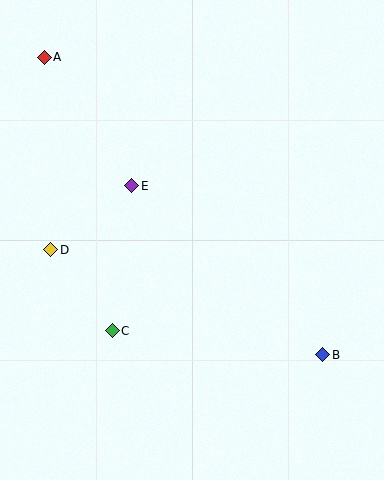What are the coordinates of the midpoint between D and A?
The midpoint between D and A is at (48, 154).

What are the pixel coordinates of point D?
Point D is at (51, 250).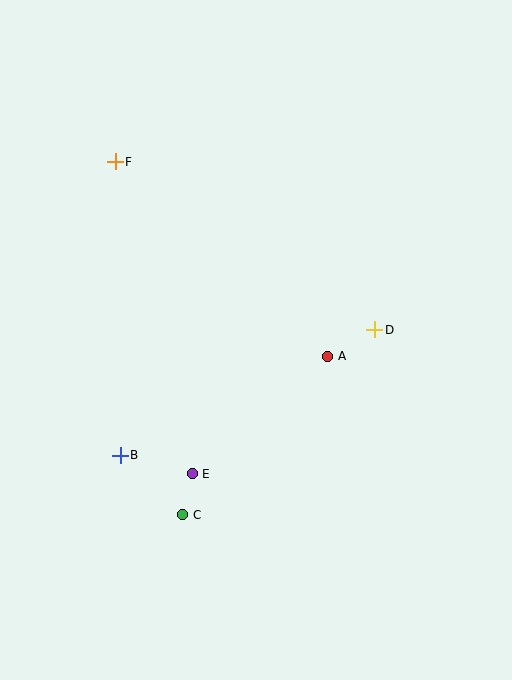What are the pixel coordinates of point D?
Point D is at (375, 330).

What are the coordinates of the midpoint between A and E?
The midpoint between A and E is at (260, 415).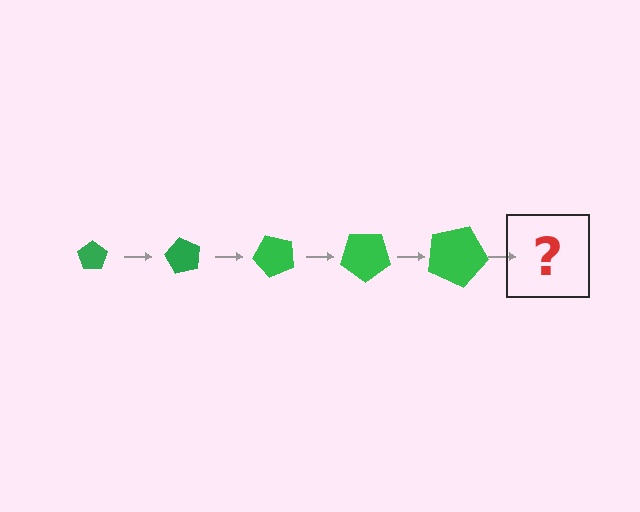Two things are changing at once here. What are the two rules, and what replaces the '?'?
The two rules are that the pentagon grows larger each step and it rotates 60 degrees each step. The '?' should be a pentagon, larger than the previous one and rotated 300 degrees from the start.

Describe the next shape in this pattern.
It should be a pentagon, larger than the previous one and rotated 300 degrees from the start.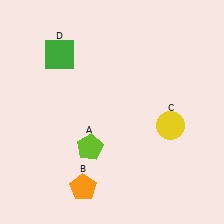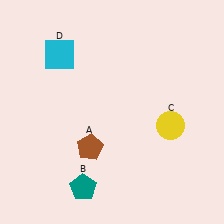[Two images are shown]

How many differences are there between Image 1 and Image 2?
There are 3 differences between the two images.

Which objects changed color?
A changed from lime to brown. B changed from orange to teal. D changed from green to cyan.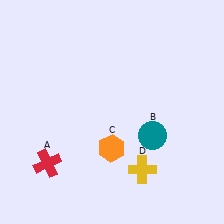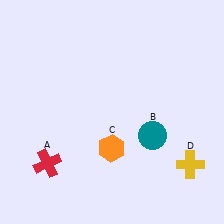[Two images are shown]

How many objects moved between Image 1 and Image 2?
1 object moved between the two images.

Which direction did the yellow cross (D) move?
The yellow cross (D) moved right.